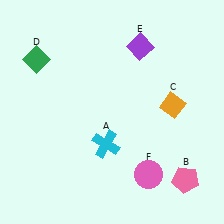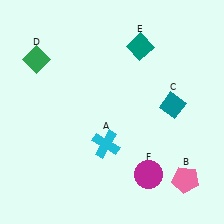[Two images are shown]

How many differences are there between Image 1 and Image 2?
There are 3 differences between the two images.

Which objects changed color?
C changed from orange to teal. E changed from purple to teal. F changed from pink to magenta.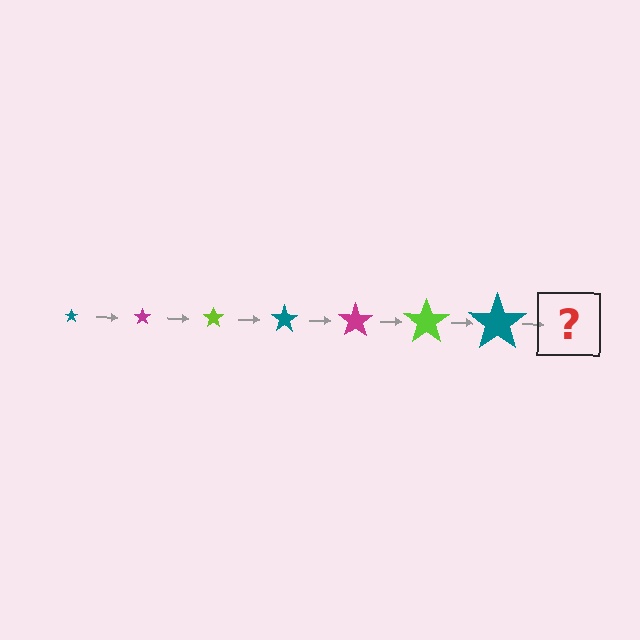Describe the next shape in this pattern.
It should be a magenta star, larger than the previous one.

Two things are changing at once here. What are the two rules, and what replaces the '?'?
The two rules are that the star grows larger each step and the color cycles through teal, magenta, and lime. The '?' should be a magenta star, larger than the previous one.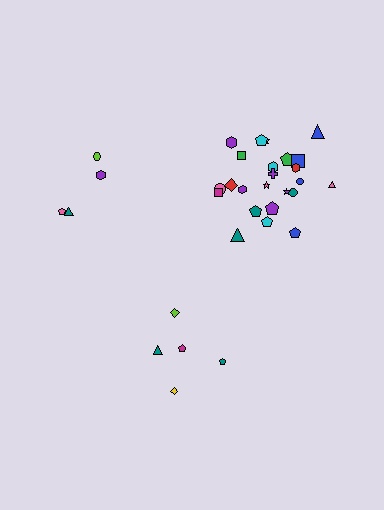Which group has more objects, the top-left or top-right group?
The top-right group.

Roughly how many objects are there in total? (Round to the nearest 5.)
Roughly 35 objects in total.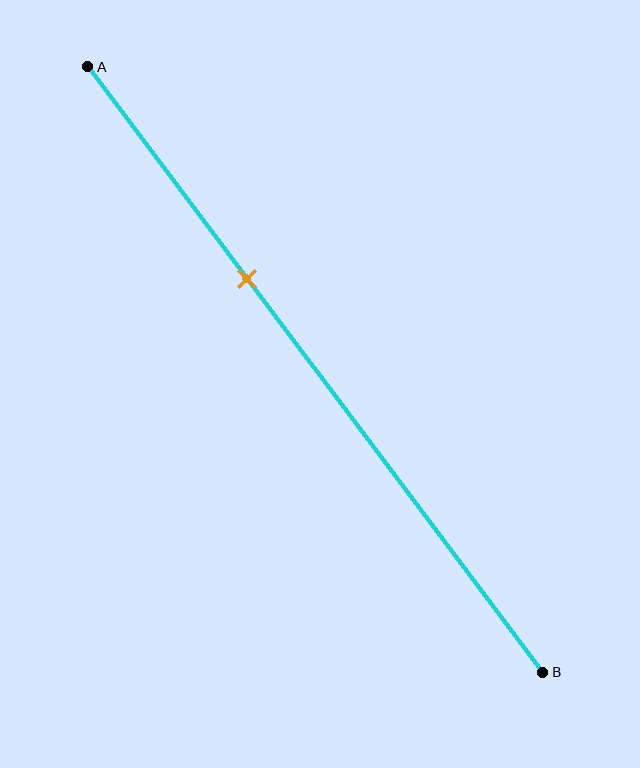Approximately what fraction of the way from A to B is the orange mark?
The orange mark is approximately 35% of the way from A to B.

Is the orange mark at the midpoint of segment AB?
No, the mark is at about 35% from A, not at the 50% midpoint.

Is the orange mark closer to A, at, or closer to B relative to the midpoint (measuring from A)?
The orange mark is closer to point A than the midpoint of segment AB.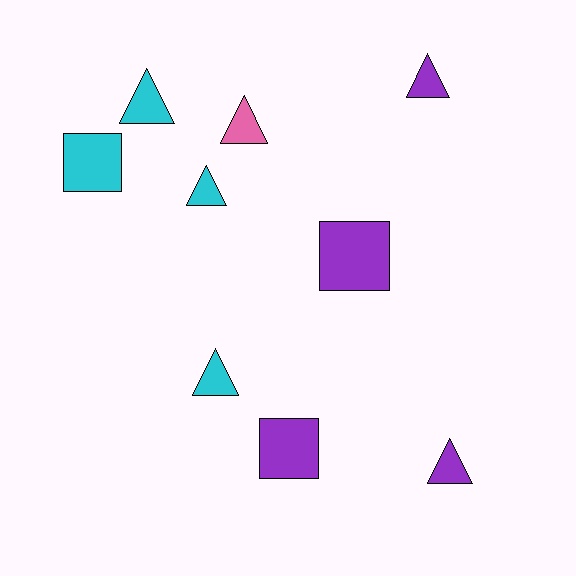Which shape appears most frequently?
Triangle, with 6 objects.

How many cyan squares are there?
There is 1 cyan square.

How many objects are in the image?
There are 9 objects.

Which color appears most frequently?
Purple, with 4 objects.